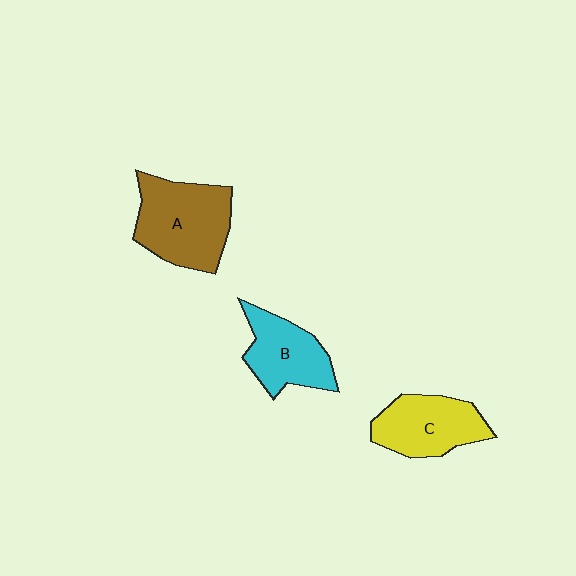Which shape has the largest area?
Shape A (brown).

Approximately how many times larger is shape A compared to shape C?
Approximately 1.3 times.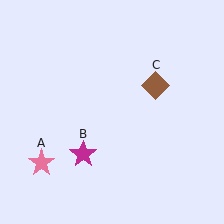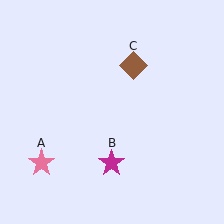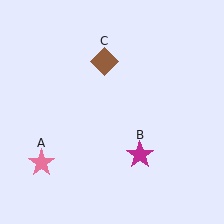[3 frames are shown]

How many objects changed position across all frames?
2 objects changed position: magenta star (object B), brown diamond (object C).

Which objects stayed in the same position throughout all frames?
Pink star (object A) remained stationary.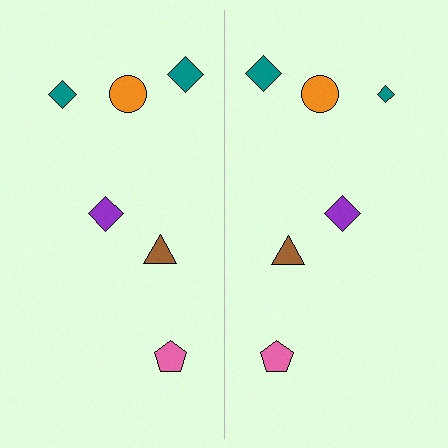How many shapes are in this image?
There are 12 shapes in this image.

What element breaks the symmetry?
The teal diamond on the right side has a different size than its mirror counterpart.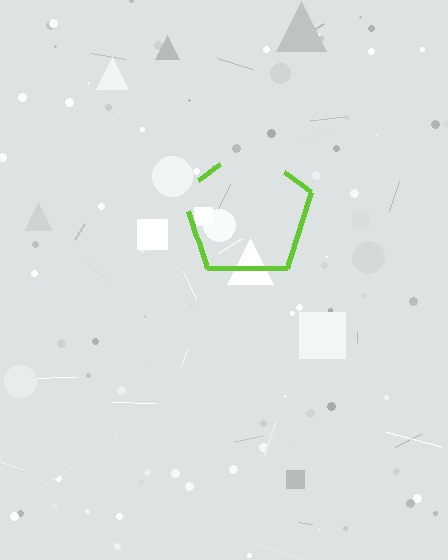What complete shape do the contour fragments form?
The contour fragments form a pentagon.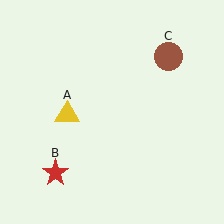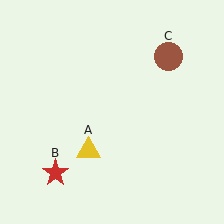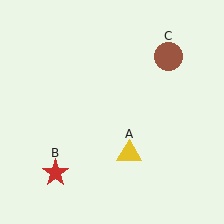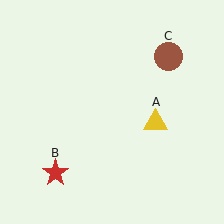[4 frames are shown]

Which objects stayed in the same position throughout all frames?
Red star (object B) and brown circle (object C) remained stationary.